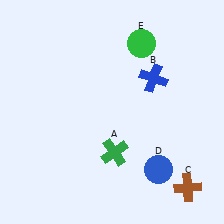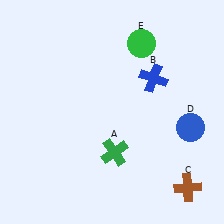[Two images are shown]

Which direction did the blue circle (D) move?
The blue circle (D) moved up.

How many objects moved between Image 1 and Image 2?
1 object moved between the two images.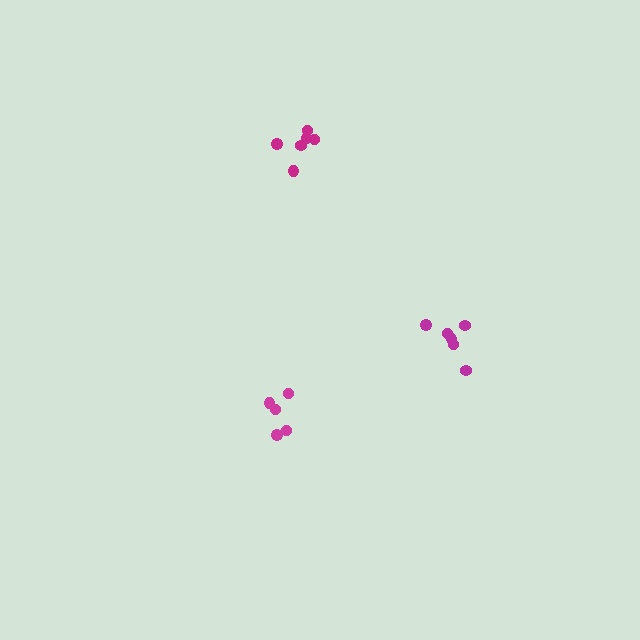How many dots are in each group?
Group 1: 5 dots, Group 2: 6 dots, Group 3: 6 dots (17 total).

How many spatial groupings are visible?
There are 3 spatial groupings.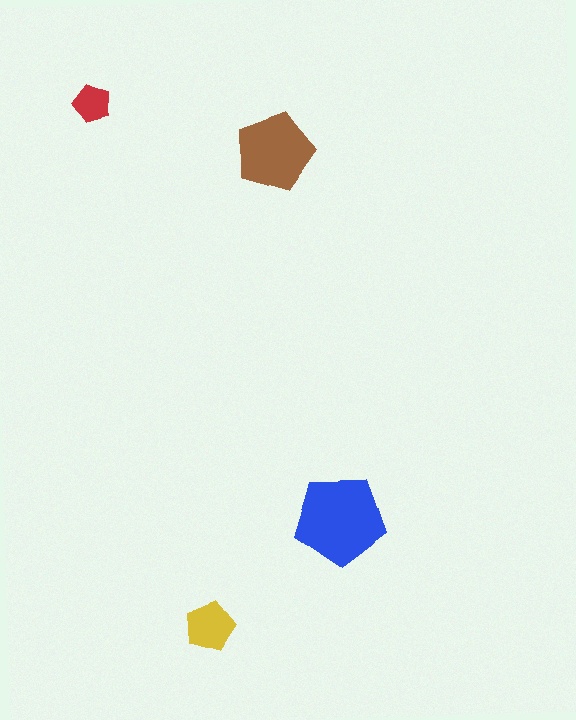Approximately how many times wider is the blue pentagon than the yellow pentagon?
About 2 times wider.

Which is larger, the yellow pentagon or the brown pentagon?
The brown one.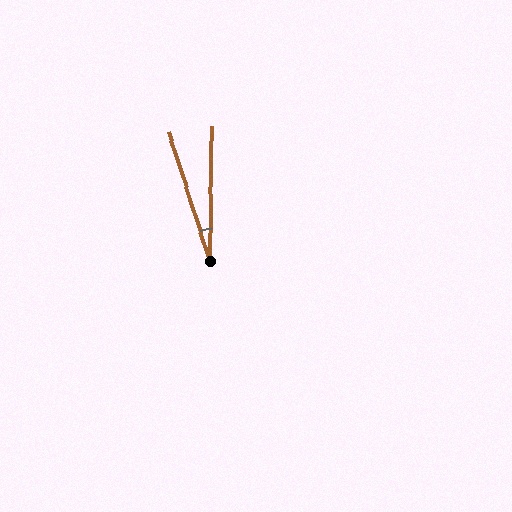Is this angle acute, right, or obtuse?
It is acute.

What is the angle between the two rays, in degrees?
Approximately 19 degrees.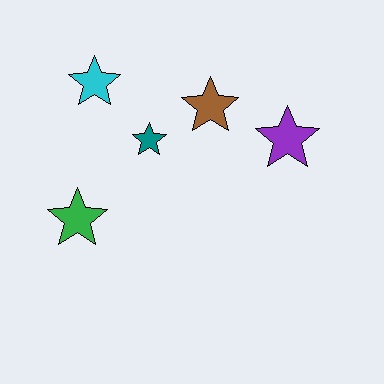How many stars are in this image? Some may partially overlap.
There are 5 stars.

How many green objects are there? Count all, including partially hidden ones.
There is 1 green object.